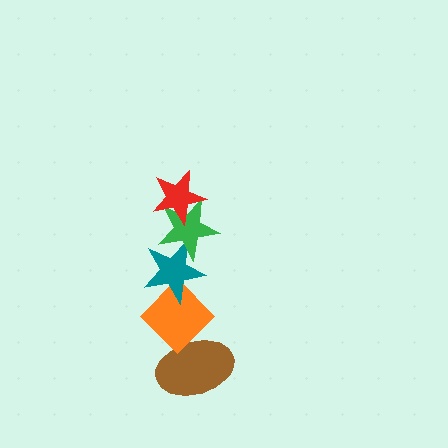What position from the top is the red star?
The red star is 1st from the top.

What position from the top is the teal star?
The teal star is 3rd from the top.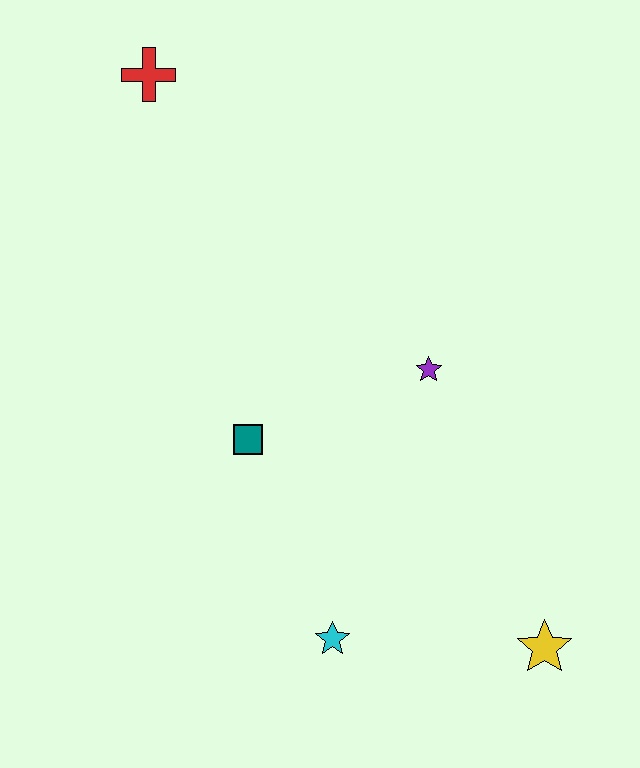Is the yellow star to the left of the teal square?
No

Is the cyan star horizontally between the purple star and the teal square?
Yes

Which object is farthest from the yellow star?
The red cross is farthest from the yellow star.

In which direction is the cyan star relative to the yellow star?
The cyan star is to the left of the yellow star.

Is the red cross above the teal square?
Yes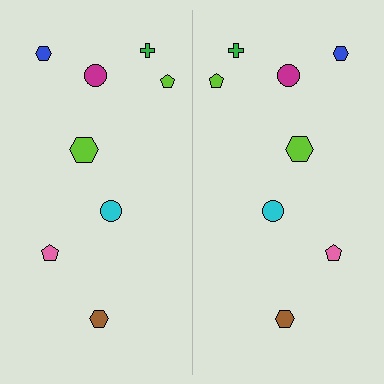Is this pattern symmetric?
Yes, this pattern has bilateral (reflection) symmetry.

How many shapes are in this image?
There are 16 shapes in this image.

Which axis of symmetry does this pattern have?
The pattern has a vertical axis of symmetry running through the center of the image.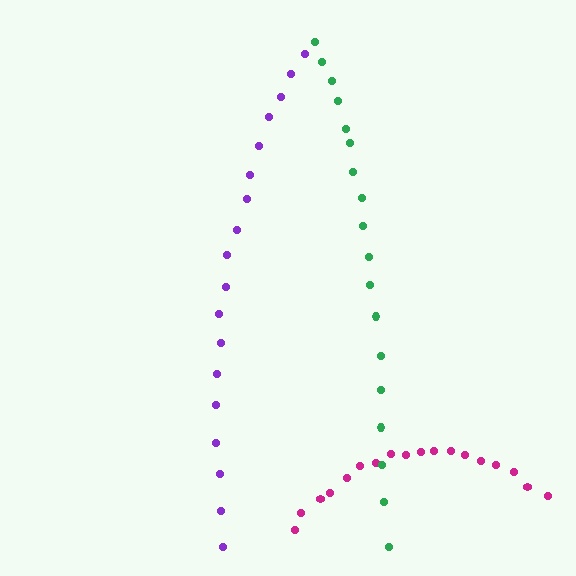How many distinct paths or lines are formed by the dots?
There are 3 distinct paths.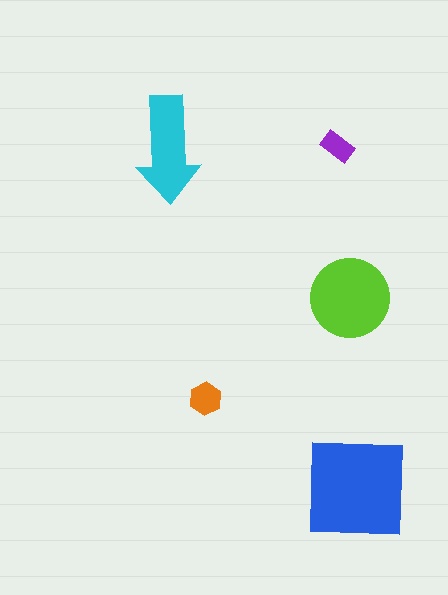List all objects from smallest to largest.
The purple rectangle, the orange hexagon, the cyan arrow, the lime circle, the blue square.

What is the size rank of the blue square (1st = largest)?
1st.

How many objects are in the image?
There are 5 objects in the image.